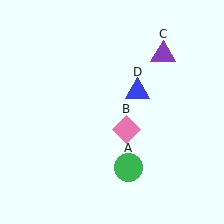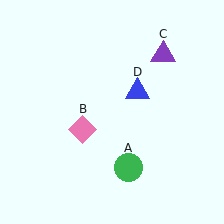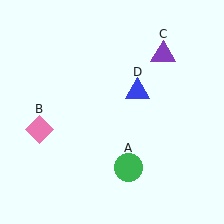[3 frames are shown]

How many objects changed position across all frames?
1 object changed position: pink diamond (object B).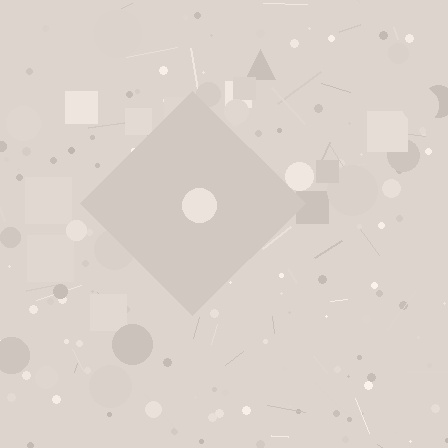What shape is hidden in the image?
A diamond is hidden in the image.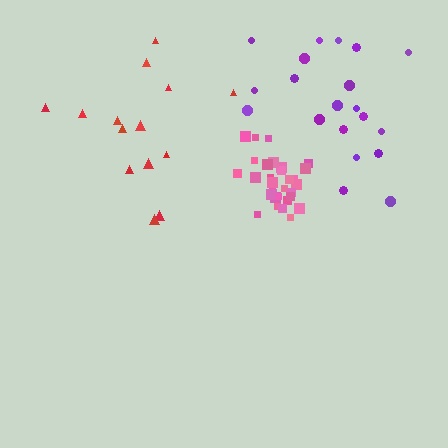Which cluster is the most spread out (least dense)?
Red.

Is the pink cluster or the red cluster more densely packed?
Pink.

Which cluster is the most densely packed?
Pink.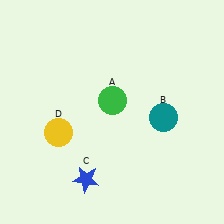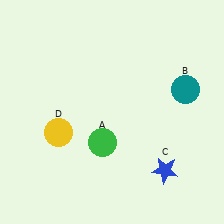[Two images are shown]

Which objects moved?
The objects that moved are: the green circle (A), the teal circle (B), the blue star (C).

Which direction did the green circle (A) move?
The green circle (A) moved down.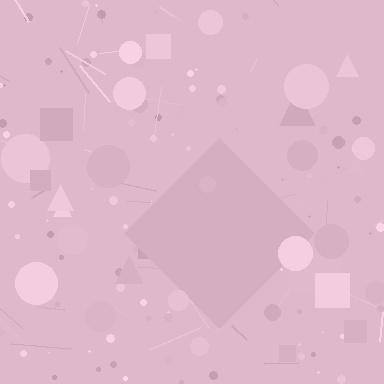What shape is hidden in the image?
A diamond is hidden in the image.